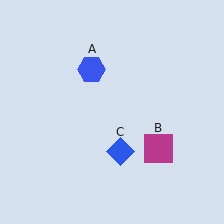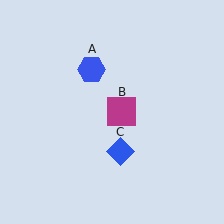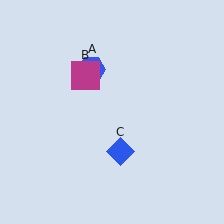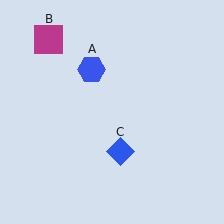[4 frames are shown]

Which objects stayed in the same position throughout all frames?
Blue hexagon (object A) and blue diamond (object C) remained stationary.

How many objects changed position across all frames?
1 object changed position: magenta square (object B).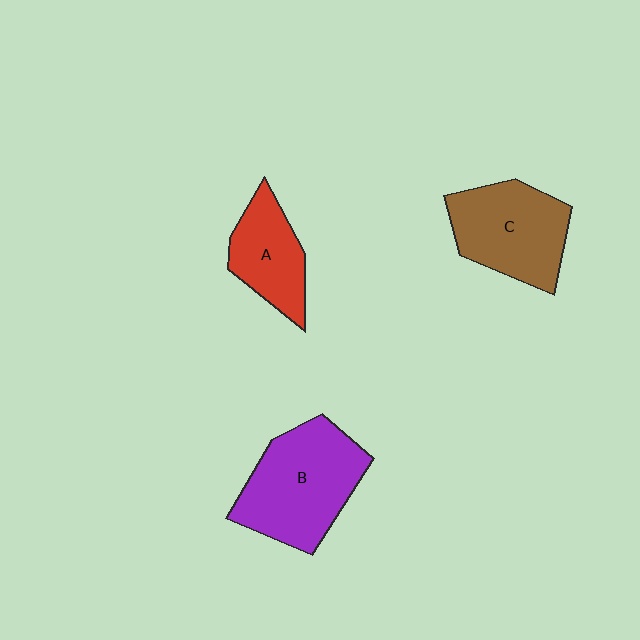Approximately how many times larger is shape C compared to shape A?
Approximately 1.4 times.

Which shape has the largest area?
Shape B (purple).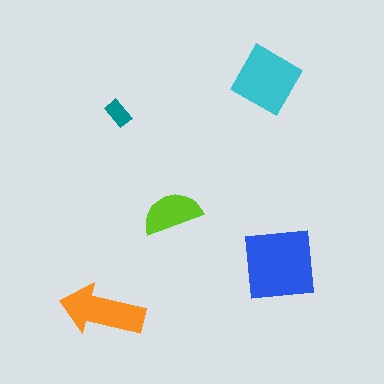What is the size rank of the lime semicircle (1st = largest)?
4th.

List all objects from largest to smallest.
The blue square, the cyan diamond, the orange arrow, the lime semicircle, the teal rectangle.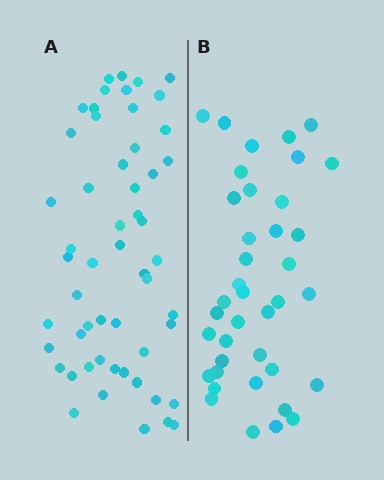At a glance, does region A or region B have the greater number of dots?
Region A (the left region) has more dots.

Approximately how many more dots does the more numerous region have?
Region A has approximately 15 more dots than region B.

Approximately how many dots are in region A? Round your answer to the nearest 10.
About 50 dots. (The exact count is 54, which rounds to 50.)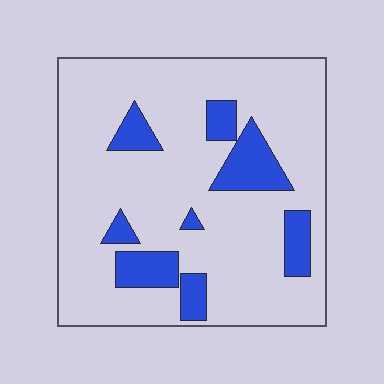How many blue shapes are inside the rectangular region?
8.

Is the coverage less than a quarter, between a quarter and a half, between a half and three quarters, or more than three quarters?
Less than a quarter.